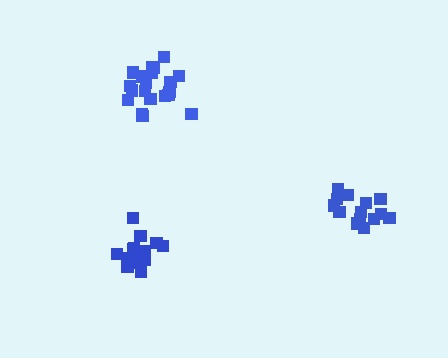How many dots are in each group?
Group 1: 17 dots, Group 2: 14 dots, Group 3: 20 dots (51 total).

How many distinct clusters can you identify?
There are 3 distinct clusters.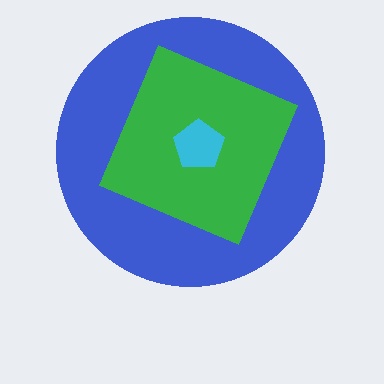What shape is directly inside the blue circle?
The green diamond.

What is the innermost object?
The cyan pentagon.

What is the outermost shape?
The blue circle.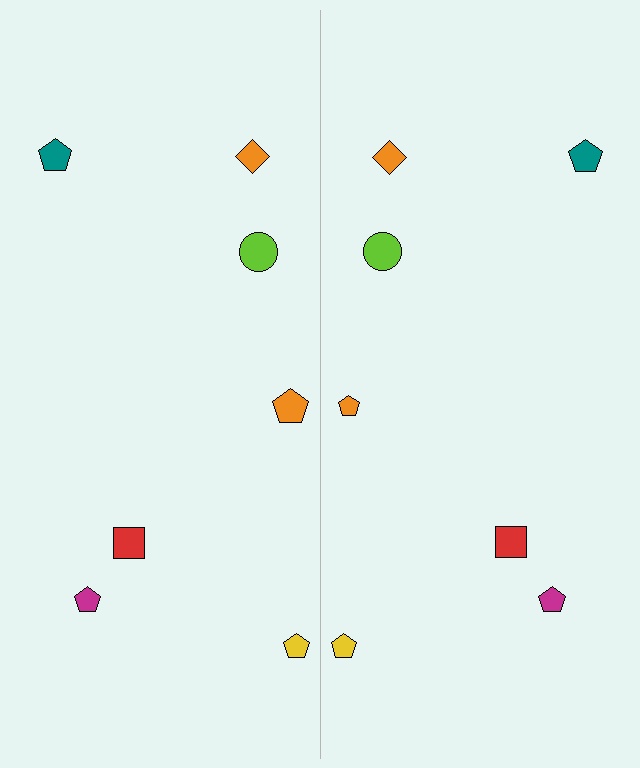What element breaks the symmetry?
The orange pentagon on the right side has a different size than its mirror counterpart.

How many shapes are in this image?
There are 14 shapes in this image.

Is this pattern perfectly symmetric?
No, the pattern is not perfectly symmetric. The orange pentagon on the right side has a different size than its mirror counterpart.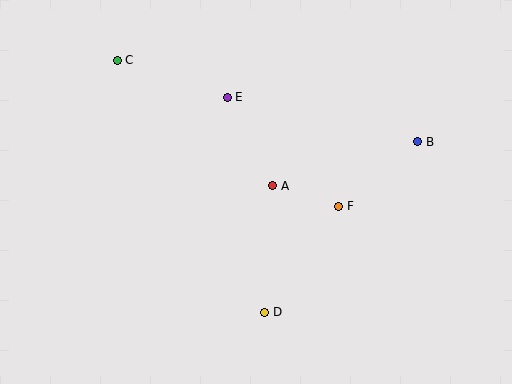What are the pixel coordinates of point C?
Point C is at (117, 60).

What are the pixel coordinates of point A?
Point A is at (273, 186).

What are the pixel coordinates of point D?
Point D is at (265, 312).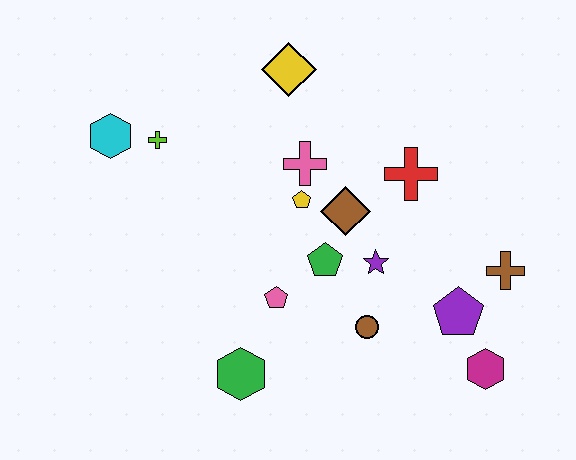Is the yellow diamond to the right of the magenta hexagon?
No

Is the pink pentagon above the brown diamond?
No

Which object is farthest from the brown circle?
The cyan hexagon is farthest from the brown circle.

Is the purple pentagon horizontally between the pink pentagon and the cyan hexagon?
No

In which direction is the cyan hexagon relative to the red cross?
The cyan hexagon is to the left of the red cross.